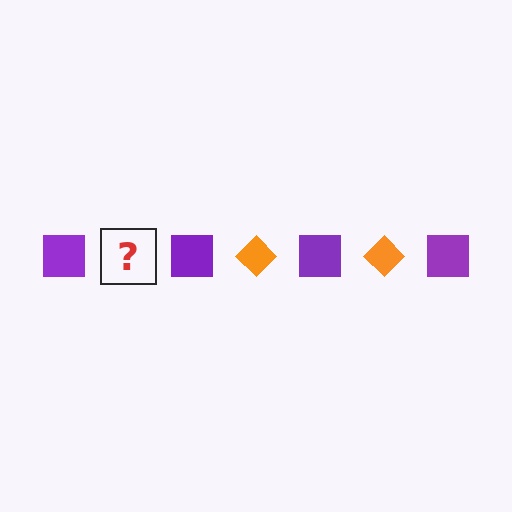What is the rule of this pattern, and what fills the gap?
The rule is that the pattern alternates between purple square and orange diamond. The gap should be filled with an orange diamond.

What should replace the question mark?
The question mark should be replaced with an orange diamond.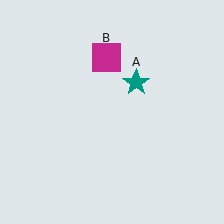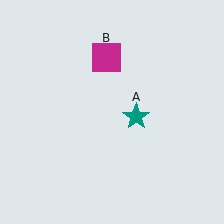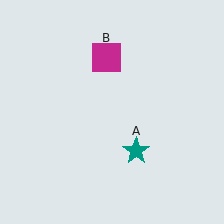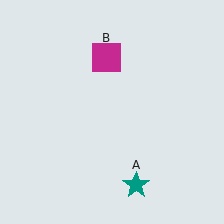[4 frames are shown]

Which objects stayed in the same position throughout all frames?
Magenta square (object B) remained stationary.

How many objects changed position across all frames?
1 object changed position: teal star (object A).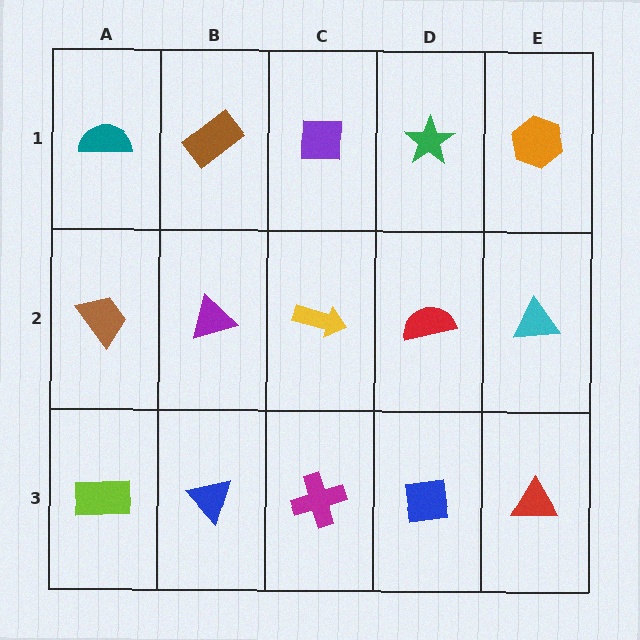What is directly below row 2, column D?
A blue square.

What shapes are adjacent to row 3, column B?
A purple triangle (row 2, column B), a lime rectangle (row 3, column A), a magenta cross (row 3, column C).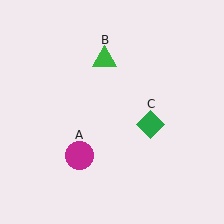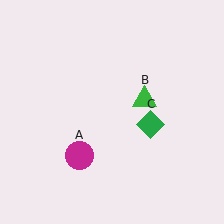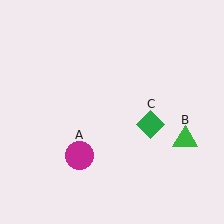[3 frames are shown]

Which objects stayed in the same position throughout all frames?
Magenta circle (object A) and green diamond (object C) remained stationary.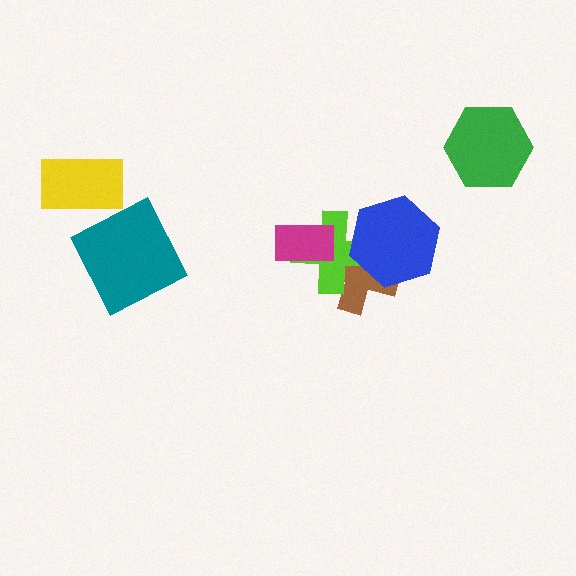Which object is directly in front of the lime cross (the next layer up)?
The blue hexagon is directly in front of the lime cross.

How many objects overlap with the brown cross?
2 objects overlap with the brown cross.